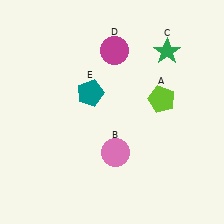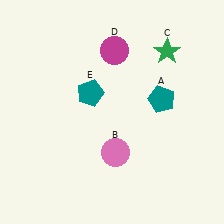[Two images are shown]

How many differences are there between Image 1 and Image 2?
There is 1 difference between the two images.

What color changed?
The pentagon (A) changed from lime in Image 1 to teal in Image 2.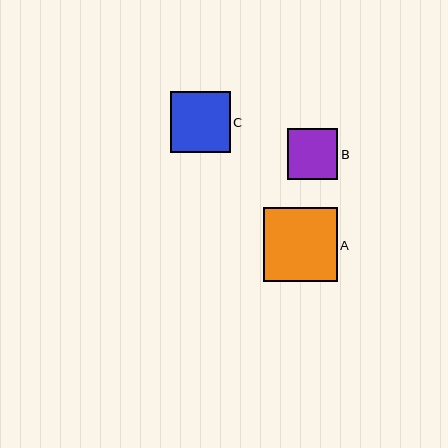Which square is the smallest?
Square B is the smallest with a size of approximately 50 pixels.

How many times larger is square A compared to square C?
Square A is approximately 1.2 times the size of square C.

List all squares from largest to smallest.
From largest to smallest: A, C, B.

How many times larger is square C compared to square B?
Square C is approximately 1.2 times the size of square B.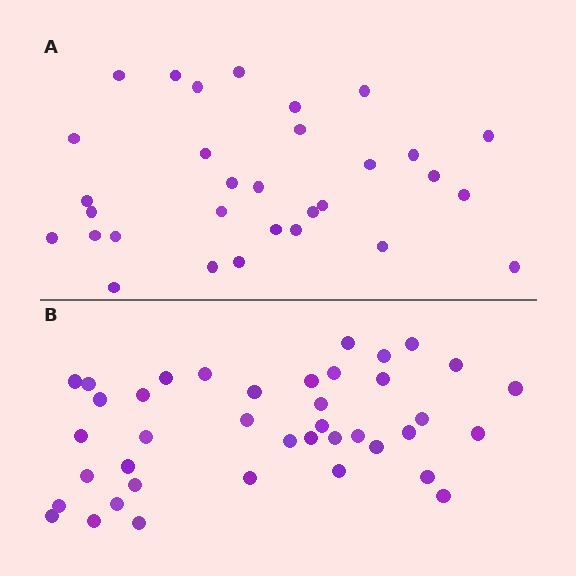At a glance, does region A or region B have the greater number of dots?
Region B (the bottom region) has more dots.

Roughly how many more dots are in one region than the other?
Region B has roughly 8 or so more dots than region A.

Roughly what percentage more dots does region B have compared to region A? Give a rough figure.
About 30% more.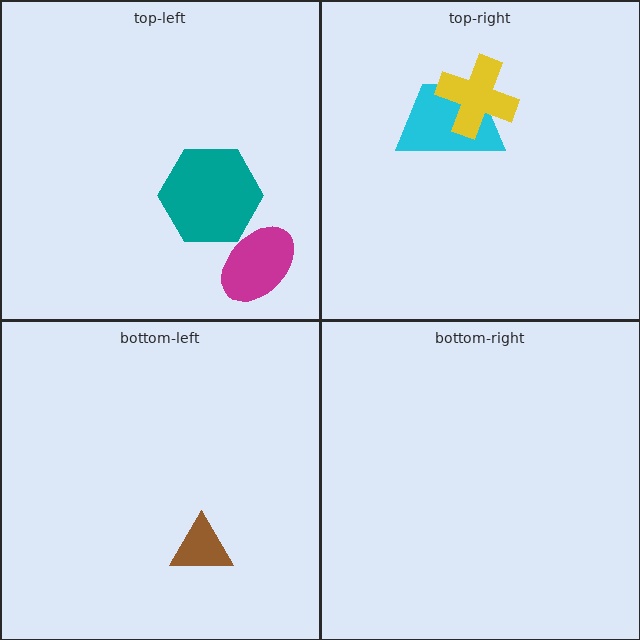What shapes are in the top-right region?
The cyan trapezoid, the yellow cross.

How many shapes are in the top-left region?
2.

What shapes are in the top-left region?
The magenta ellipse, the teal hexagon.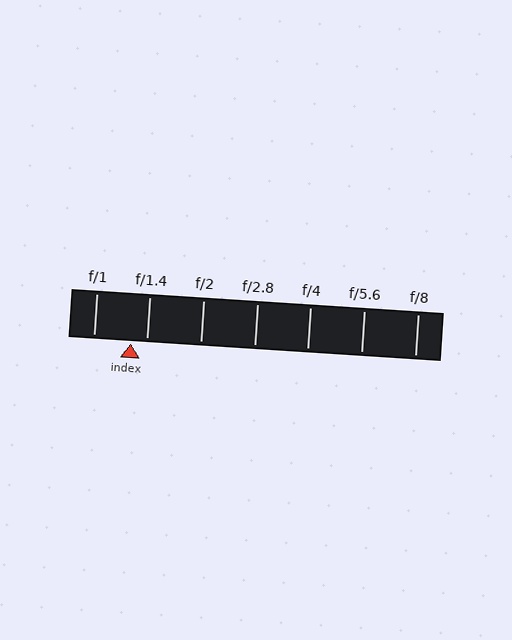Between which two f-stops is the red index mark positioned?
The index mark is between f/1 and f/1.4.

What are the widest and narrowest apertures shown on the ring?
The widest aperture shown is f/1 and the narrowest is f/8.